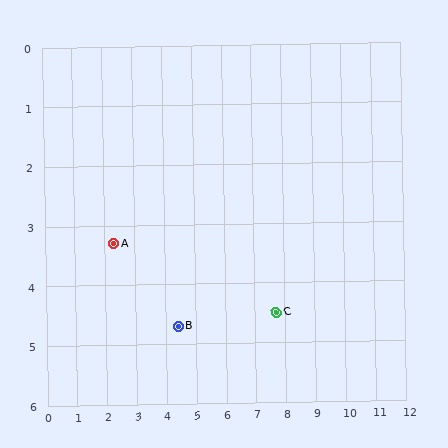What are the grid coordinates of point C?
Point C is at approximately (7.7, 4.5).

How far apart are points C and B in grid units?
Points C and B are about 3.3 grid units apart.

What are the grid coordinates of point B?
Point B is at approximately (4.4, 4.7).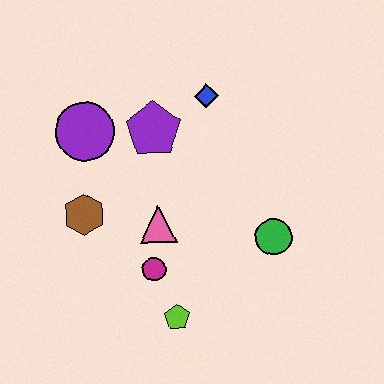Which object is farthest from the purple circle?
The green circle is farthest from the purple circle.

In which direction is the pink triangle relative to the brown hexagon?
The pink triangle is to the right of the brown hexagon.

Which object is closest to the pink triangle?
The magenta circle is closest to the pink triangle.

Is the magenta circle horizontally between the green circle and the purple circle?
Yes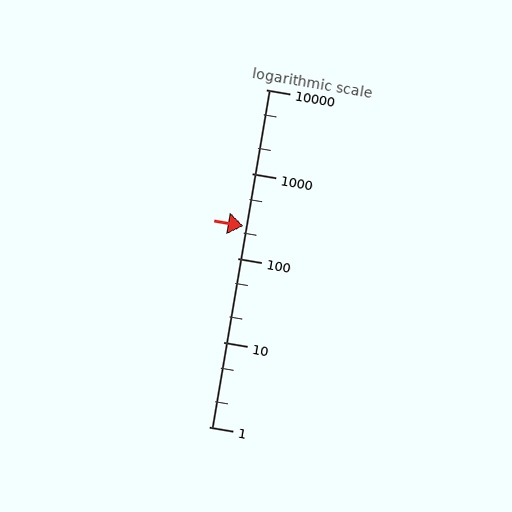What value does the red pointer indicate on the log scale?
The pointer indicates approximately 240.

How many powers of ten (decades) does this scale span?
The scale spans 4 decades, from 1 to 10000.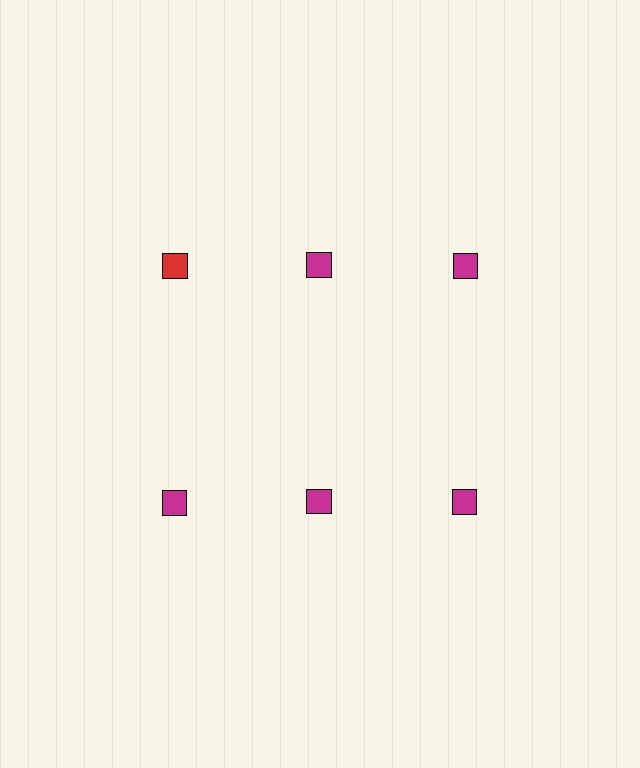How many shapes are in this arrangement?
There are 6 shapes arranged in a grid pattern.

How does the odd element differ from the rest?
It has a different color: red instead of magenta.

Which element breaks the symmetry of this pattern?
The red square in the top row, leftmost column breaks the symmetry. All other shapes are magenta squares.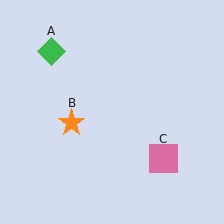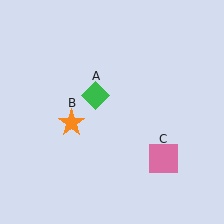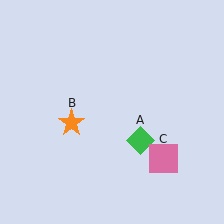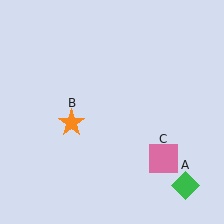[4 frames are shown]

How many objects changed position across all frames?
1 object changed position: green diamond (object A).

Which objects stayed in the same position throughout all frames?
Orange star (object B) and pink square (object C) remained stationary.